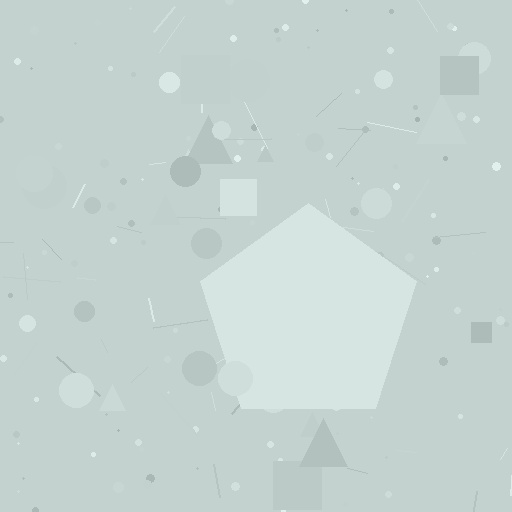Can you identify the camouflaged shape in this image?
The camouflaged shape is a pentagon.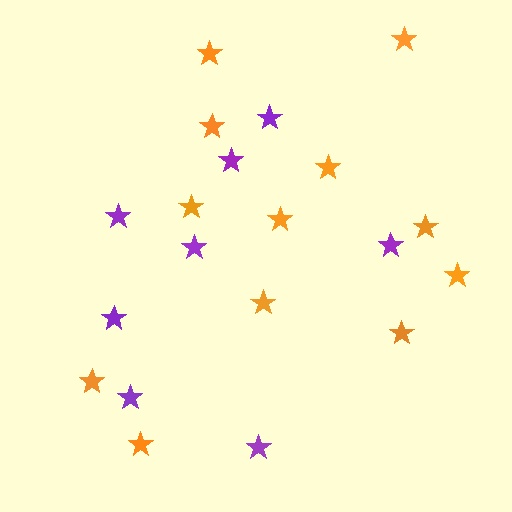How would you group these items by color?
There are 2 groups: one group of purple stars (8) and one group of orange stars (12).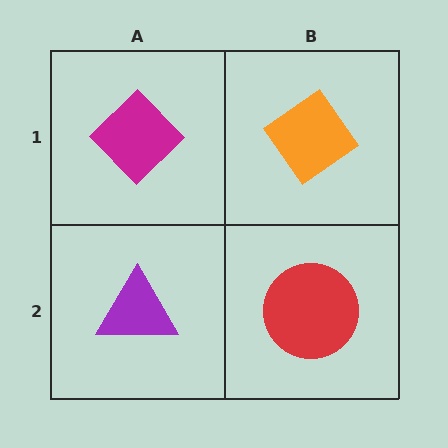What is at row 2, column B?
A red circle.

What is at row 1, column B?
An orange diamond.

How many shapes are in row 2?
2 shapes.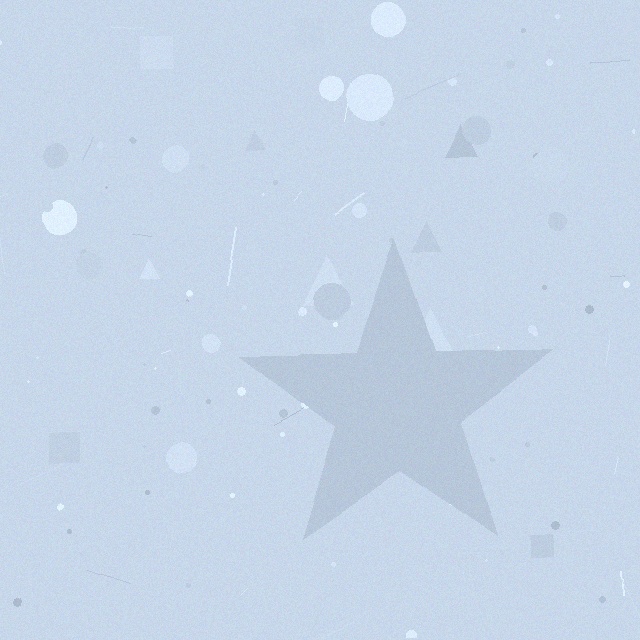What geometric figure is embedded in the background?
A star is embedded in the background.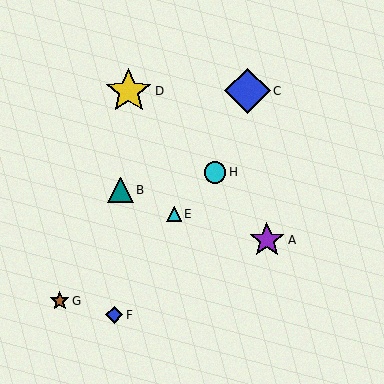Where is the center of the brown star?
The center of the brown star is at (60, 301).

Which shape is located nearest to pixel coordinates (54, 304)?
The brown star (labeled G) at (60, 301) is nearest to that location.